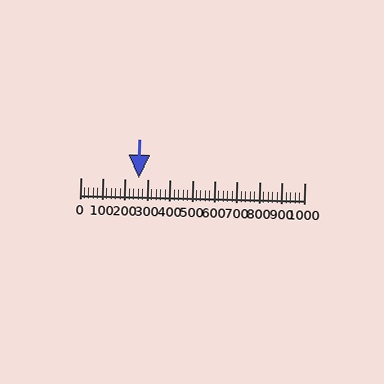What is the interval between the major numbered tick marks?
The major tick marks are spaced 100 units apart.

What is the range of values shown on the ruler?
The ruler shows values from 0 to 1000.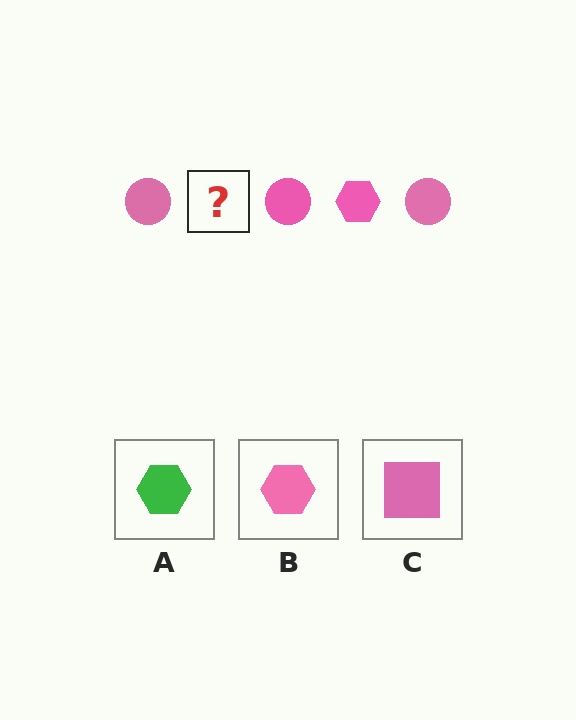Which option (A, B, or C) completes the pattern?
B.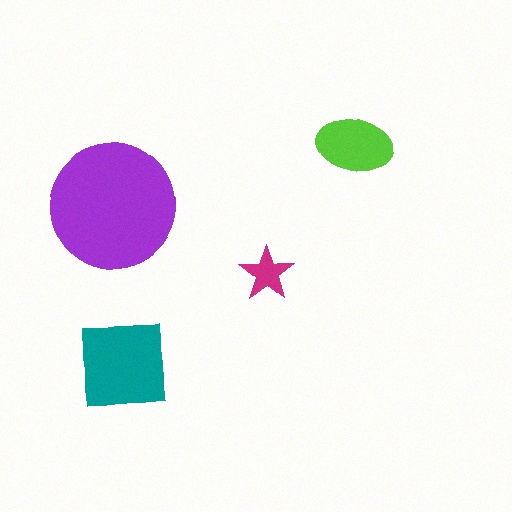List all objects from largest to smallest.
The purple circle, the teal square, the lime ellipse, the magenta star.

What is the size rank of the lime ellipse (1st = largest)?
3rd.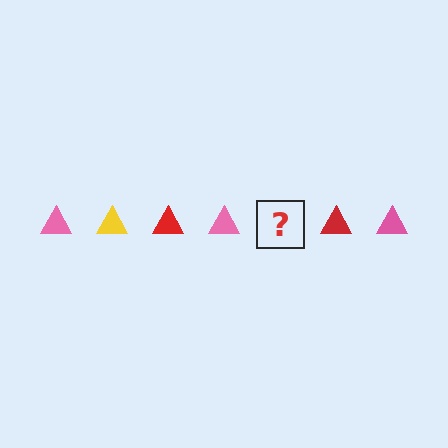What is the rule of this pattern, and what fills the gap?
The rule is that the pattern cycles through pink, yellow, red triangles. The gap should be filled with a yellow triangle.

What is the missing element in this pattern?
The missing element is a yellow triangle.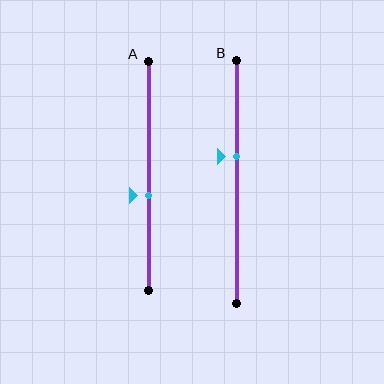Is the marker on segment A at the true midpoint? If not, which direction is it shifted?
No, the marker on segment A is shifted downward by about 9% of the segment length.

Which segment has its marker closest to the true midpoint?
Segment A has its marker closest to the true midpoint.